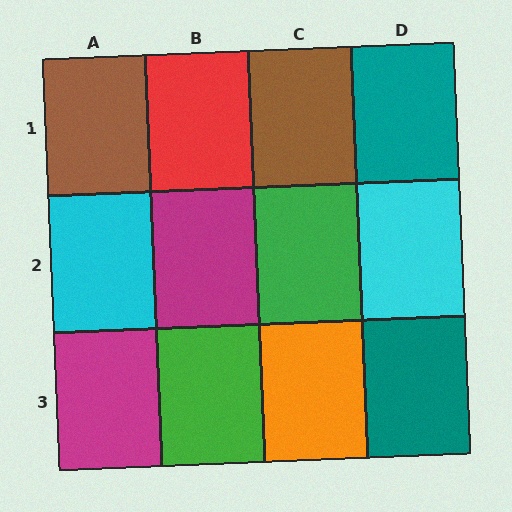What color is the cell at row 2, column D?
Cyan.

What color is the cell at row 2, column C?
Green.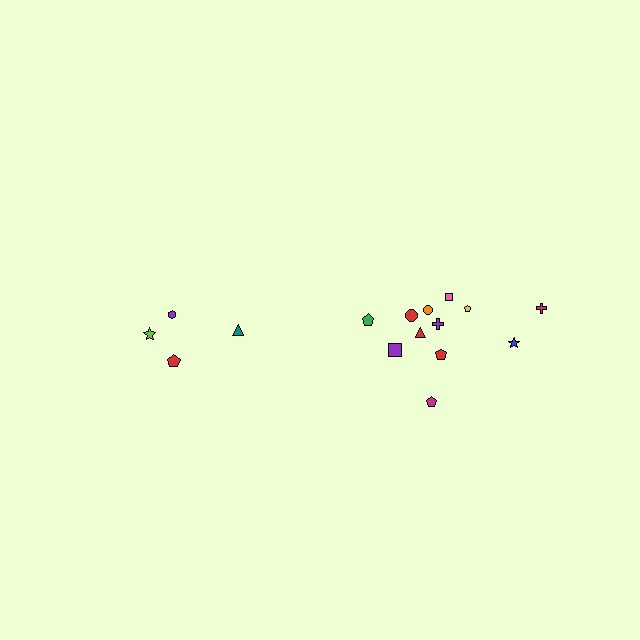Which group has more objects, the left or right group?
The right group.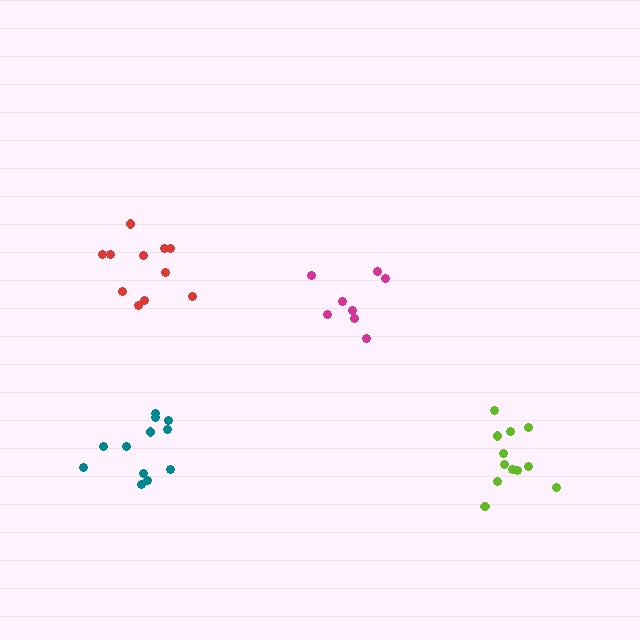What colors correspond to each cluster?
The clusters are colored: lime, red, teal, magenta.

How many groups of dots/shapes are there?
There are 4 groups.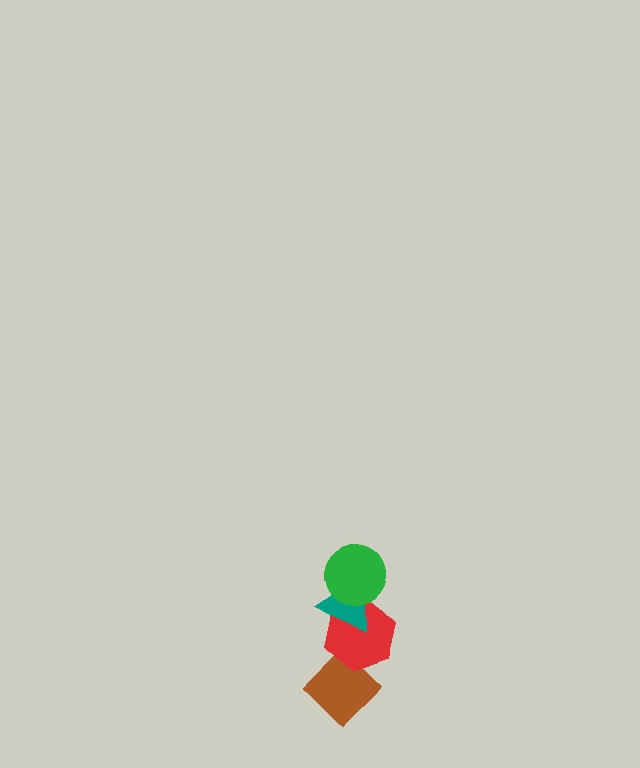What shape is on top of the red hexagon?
The teal triangle is on top of the red hexagon.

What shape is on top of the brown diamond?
The red hexagon is on top of the brown diamond.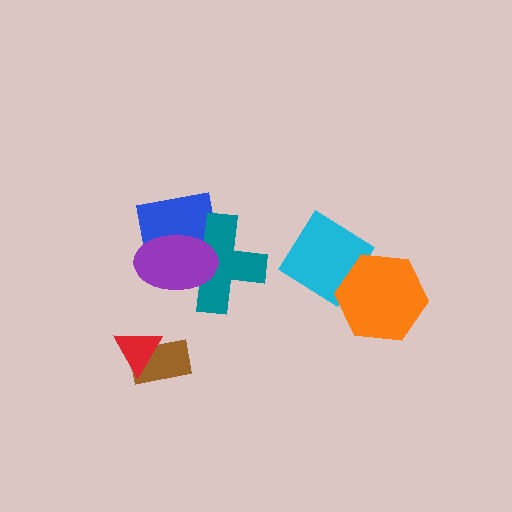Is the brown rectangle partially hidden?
Yes, it is partially covered by another shape.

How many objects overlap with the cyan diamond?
1 object overlaps with the cyan diamond.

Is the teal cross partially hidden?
Yes, it is partially covered by another shape.